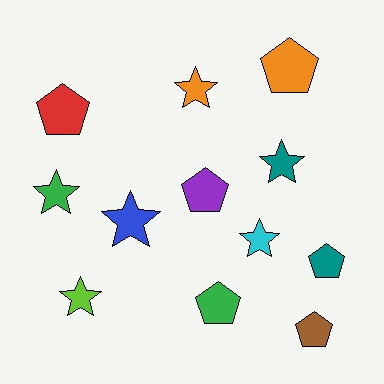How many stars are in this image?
There are 6 stars.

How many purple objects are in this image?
There is 1 purple object.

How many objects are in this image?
There are 12 objects.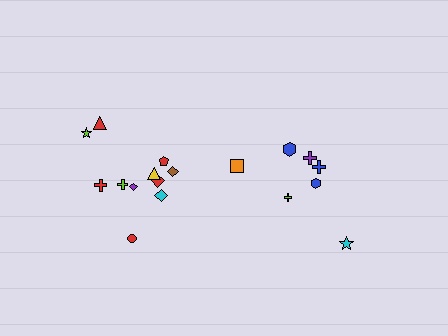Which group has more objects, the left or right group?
The left group.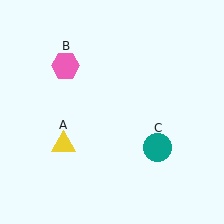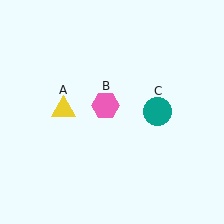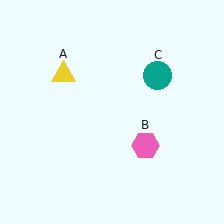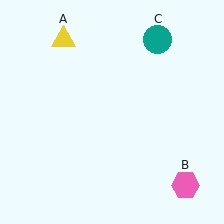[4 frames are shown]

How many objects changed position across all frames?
3 objects changed position: yellow triangle (object A), pink hexagon (object B), teal circle (object C).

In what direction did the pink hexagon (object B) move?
The pink hexagon (object B) moved down and to the right.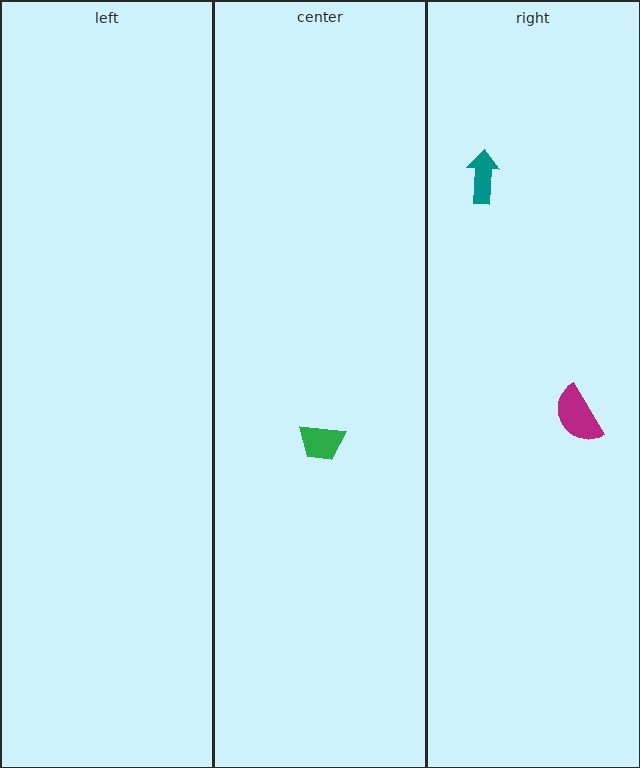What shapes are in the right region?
The teal arrow, the magenta semicircle.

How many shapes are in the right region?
2.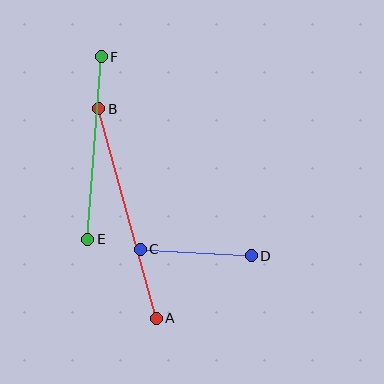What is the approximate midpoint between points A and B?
The midpoint is at approximately (127, 213) pixels.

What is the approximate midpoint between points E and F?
The midpoint is at approximately (94, 148) pixels.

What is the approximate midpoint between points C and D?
The midpoint is at approximately (196, 253) pixels.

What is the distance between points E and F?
The distance is approximately 183 pixels.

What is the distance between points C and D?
The distance is approximately 112 pixels.